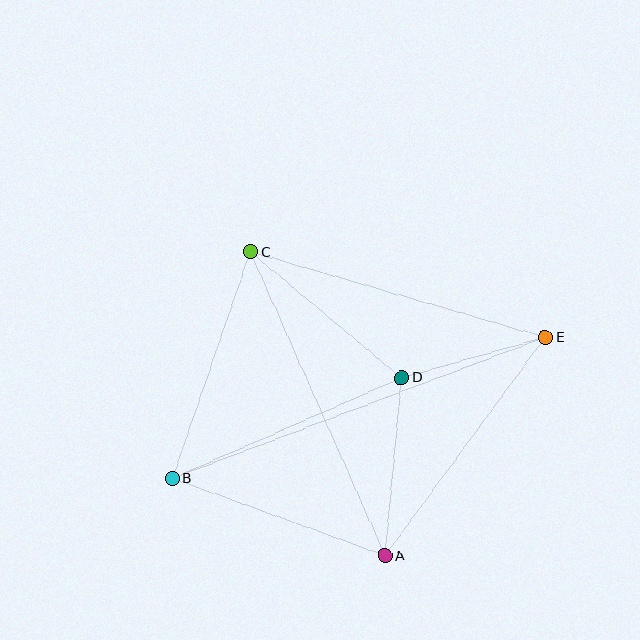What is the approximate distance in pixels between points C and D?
The distance between C and D is approximately 196 pixels.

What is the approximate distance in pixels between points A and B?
The distance between A and B is approximately 227 pixels.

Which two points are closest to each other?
Points D and E are closest to each other.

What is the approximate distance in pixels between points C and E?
The distance between C and E is approximately 307 pixels.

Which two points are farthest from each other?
Points B and E are farthest from each other.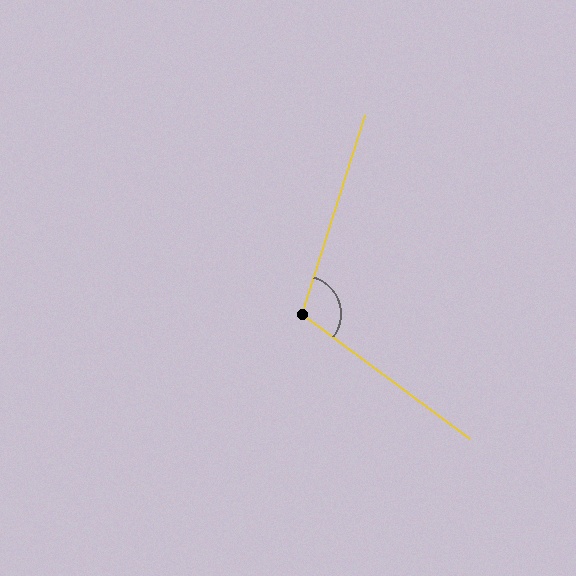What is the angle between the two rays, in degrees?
Approximately 109 degrees.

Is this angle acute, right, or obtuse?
It is obtuse.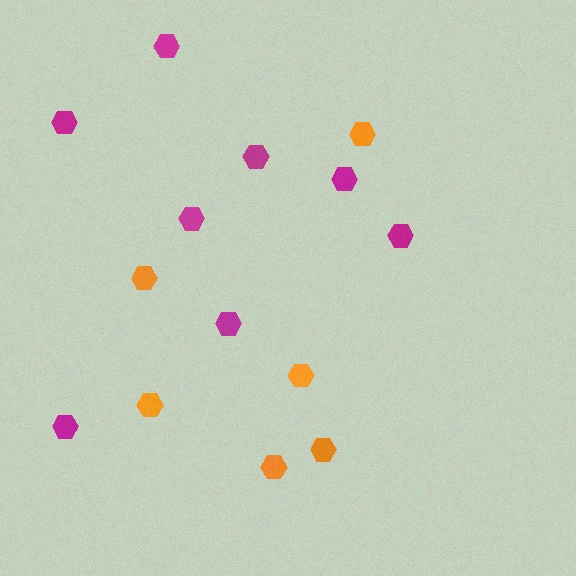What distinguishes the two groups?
There are 2 groups: one group of orange hexagons (6) and one group of magenta hexagons (8).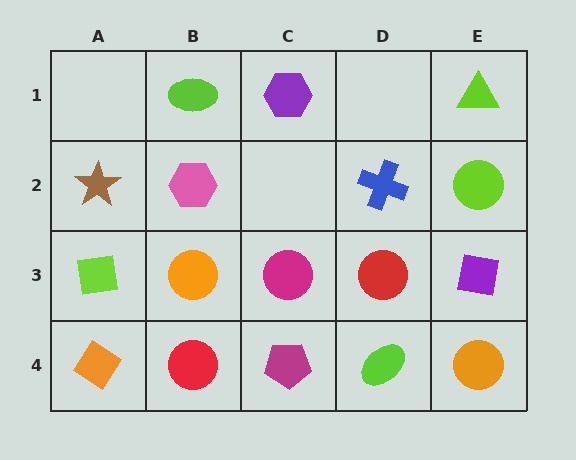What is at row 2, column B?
A pink hexagon.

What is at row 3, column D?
A red circle.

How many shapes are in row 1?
3 shapes.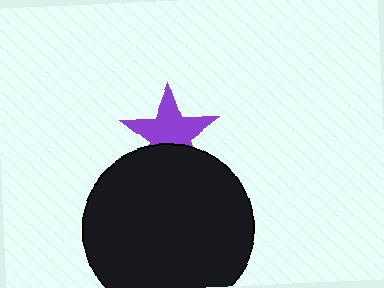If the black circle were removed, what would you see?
You would see the complete purple star.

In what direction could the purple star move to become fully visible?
The purple star could move up. That would shift it out from behind the black circle entirely.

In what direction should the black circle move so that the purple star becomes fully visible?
The black circle should move down. That is the shortest direction to clear the overlap and leave the purple star fully visible.